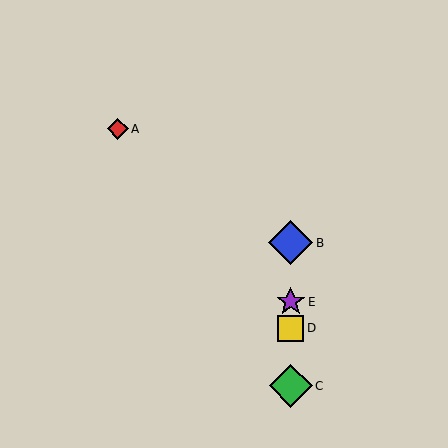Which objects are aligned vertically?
Objects B, C, D, E are aligned vertically.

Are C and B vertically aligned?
Yes, both are at x≈291.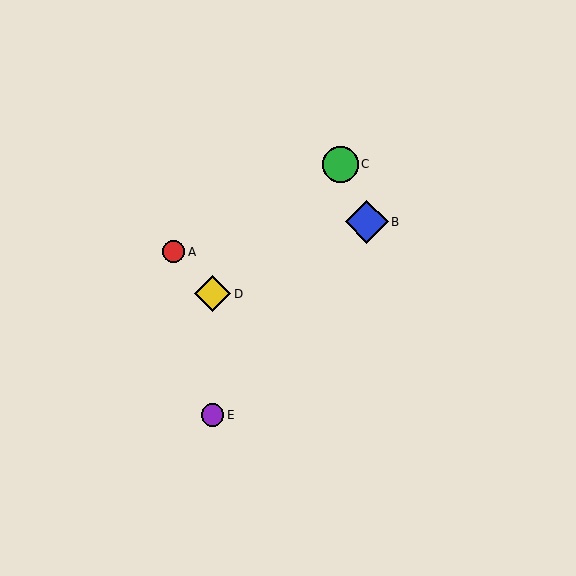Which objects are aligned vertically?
Objects D, E are aligned vertically.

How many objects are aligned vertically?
2 objects (D, E) are aligned vertically.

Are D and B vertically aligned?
No, D is at x≈213 and B is at x≈367.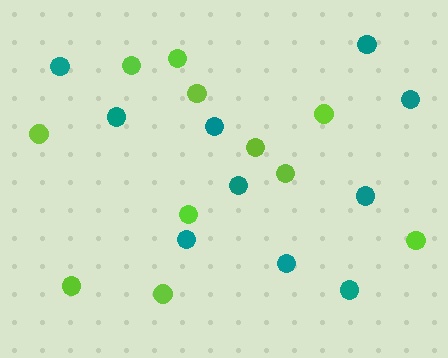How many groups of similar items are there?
There are 2 groups: one group of lime circles (11) and one group of teal circles (10).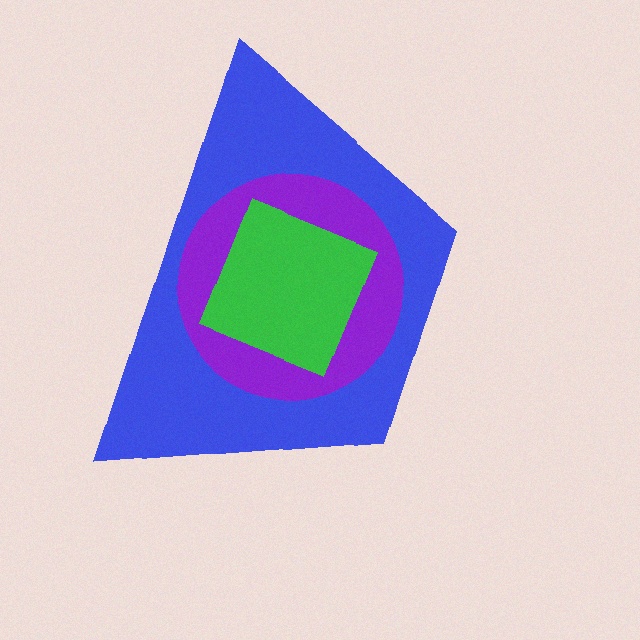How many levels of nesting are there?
3.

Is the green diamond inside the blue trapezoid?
Yes.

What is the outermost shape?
The blue trapezoid.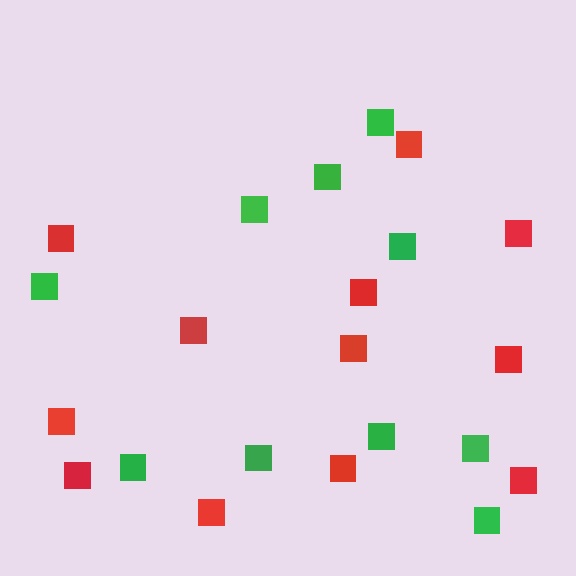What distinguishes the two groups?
There are 2 groups: one group of green squares (10) and one group of red squares (12).